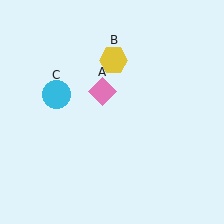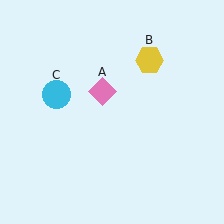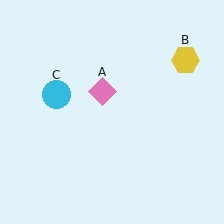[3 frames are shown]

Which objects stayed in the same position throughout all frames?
Pink diamond (object A) and cyan circle (object C) remained stationary.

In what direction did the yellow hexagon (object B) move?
The yellow hexagon (object B) moved right.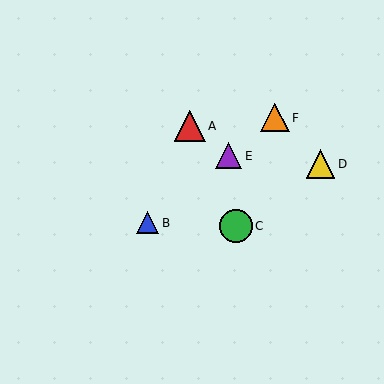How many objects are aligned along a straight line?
3 objects (B, E, F) are aligned along a straight line.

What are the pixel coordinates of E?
Object E is at (229, 156).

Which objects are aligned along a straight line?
Objects B, E, F are aligned along a straight line.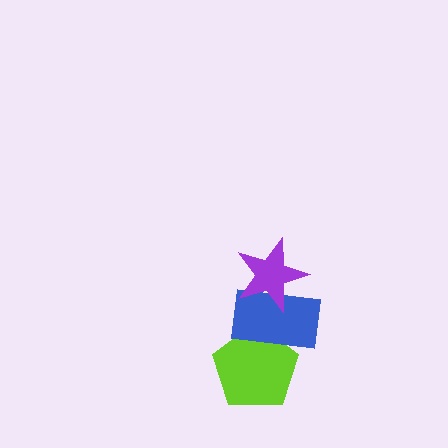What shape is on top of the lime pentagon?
The blue rectangle is on top of the lime pentagon.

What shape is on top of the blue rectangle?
The purple star is on top of the blue rectangle.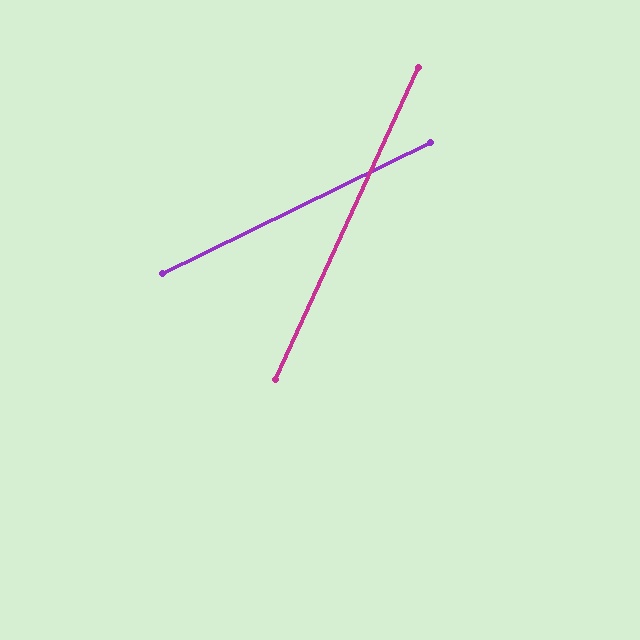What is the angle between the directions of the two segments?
Approximately 39 degrees.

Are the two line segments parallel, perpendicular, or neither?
Neither parallel nor perpendicular — they differ by about 39°.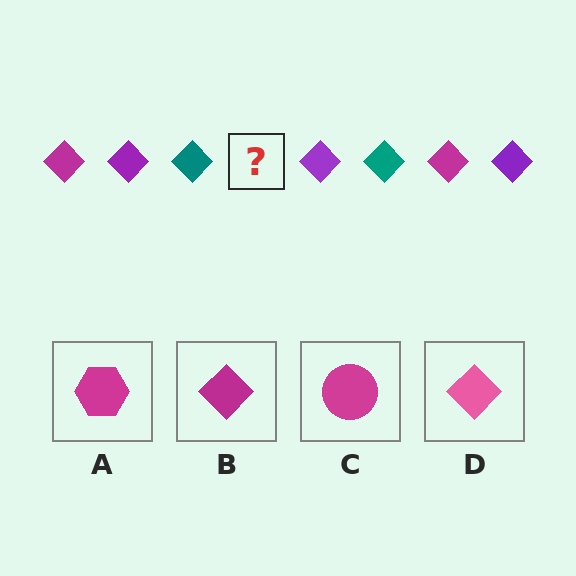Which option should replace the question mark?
Option B.